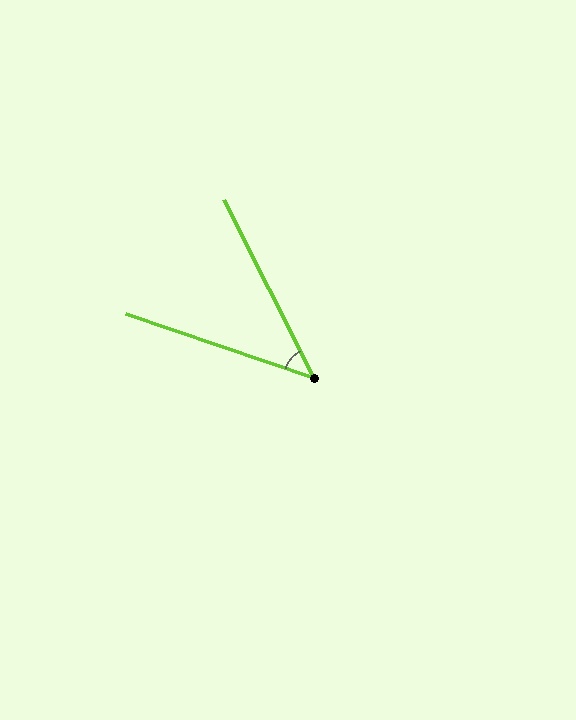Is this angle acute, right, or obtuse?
It is acute.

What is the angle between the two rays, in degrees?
Approximately 45 degrees.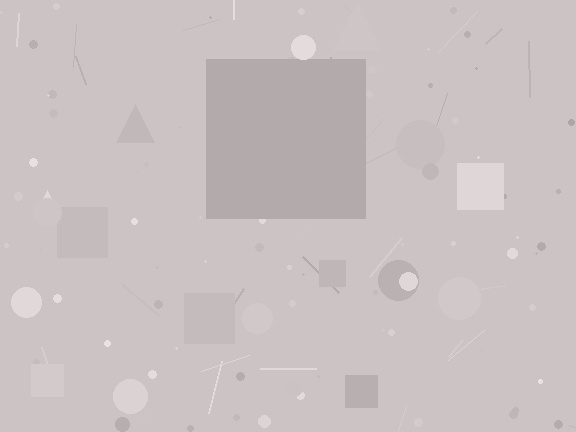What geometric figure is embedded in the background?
A square is embedded in the background.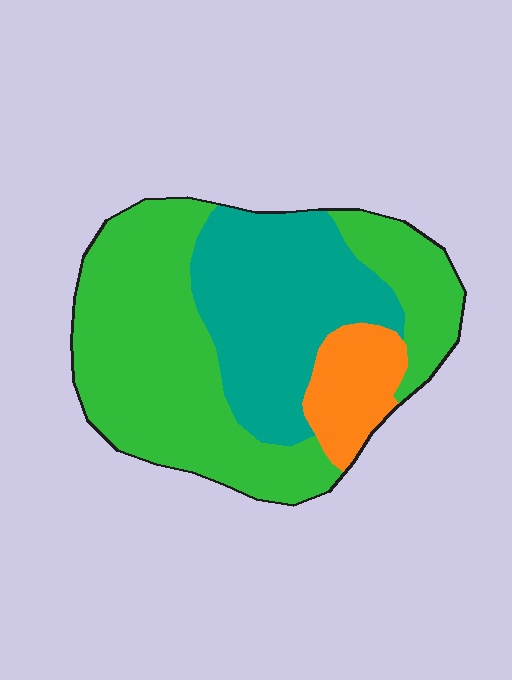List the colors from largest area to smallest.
From largest to smallest: green, teal, orange.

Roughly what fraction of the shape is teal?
Teal takes up between a quarter and a half of the shape.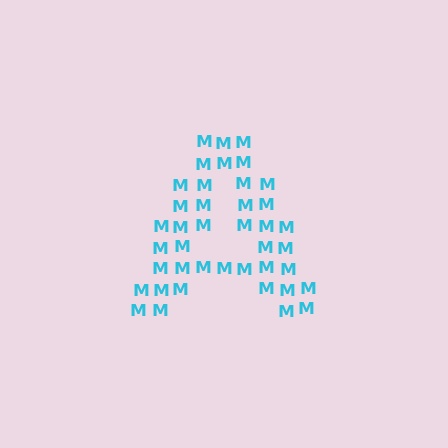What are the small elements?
The small elements are letter M's.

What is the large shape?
The large shape is the letter A.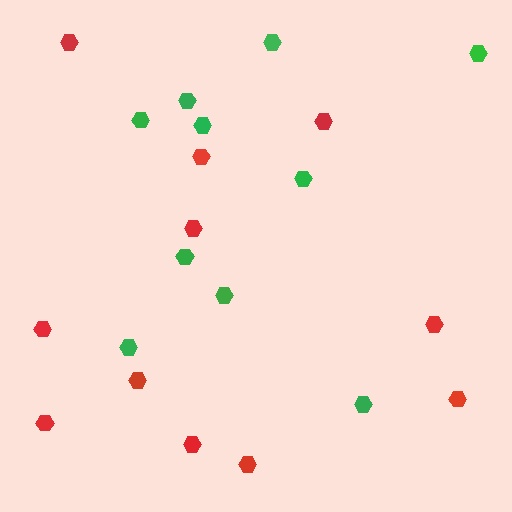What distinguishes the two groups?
There are 2 groups: one group of green hexagons (10) and one group of red hexagons (11).